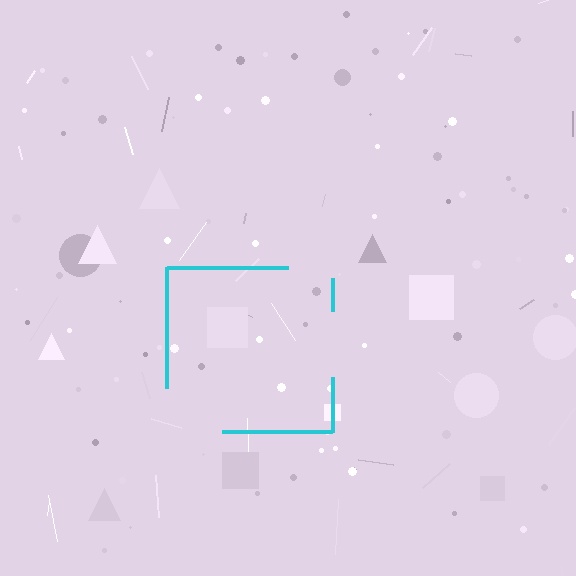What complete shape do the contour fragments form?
The contour fragments form a square.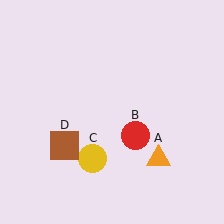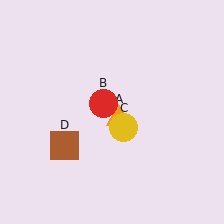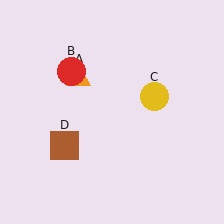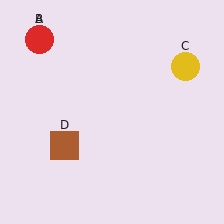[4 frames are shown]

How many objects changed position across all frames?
3 objects changed position: orange triangle (object A), red circle (object B), yellow circle (object C).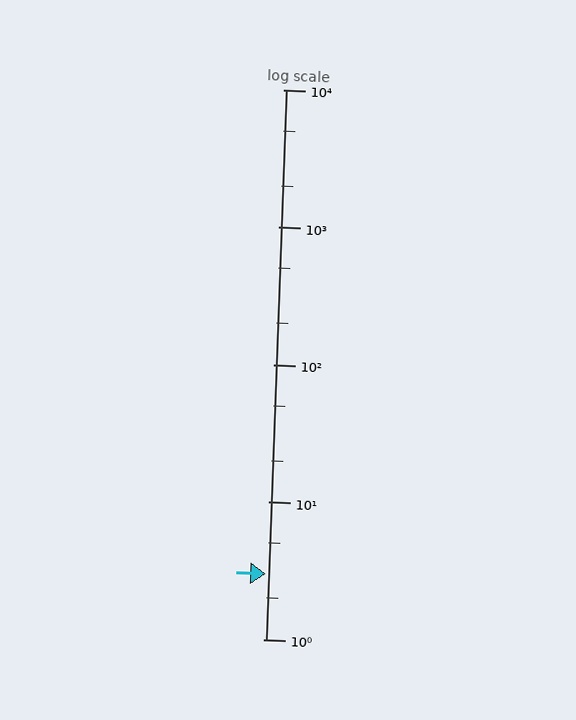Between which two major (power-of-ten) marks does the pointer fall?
The pointer is between 1 and 10.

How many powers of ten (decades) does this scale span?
The scale spans 4 decades, from 1 to 10000.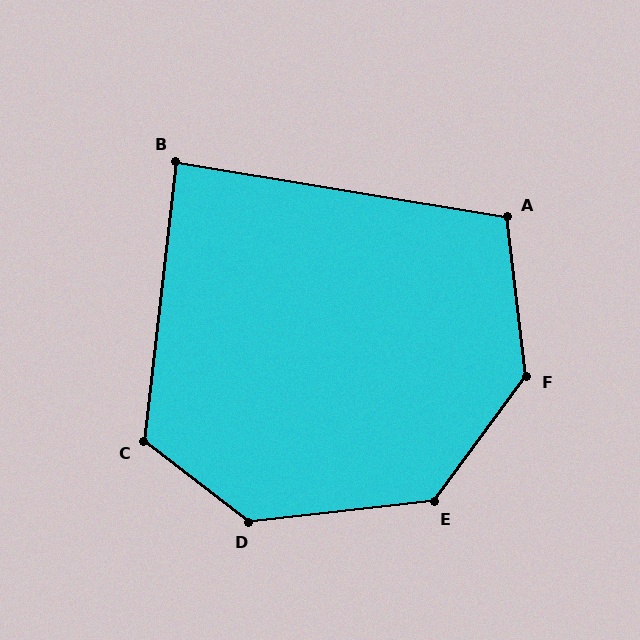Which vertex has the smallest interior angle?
B, at approximately 87 degrees.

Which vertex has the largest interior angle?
F, at approximately 137 degrees.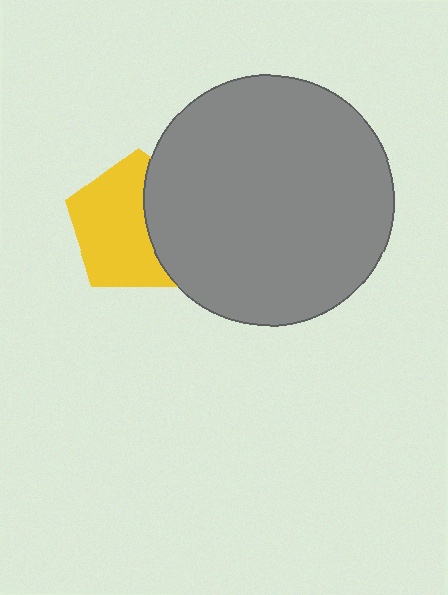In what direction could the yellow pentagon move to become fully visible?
The yellow pentagon could move left. That would shift it out from behind the gray circle entirely.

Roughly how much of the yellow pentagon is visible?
About half of it is visible (roughly 63%).